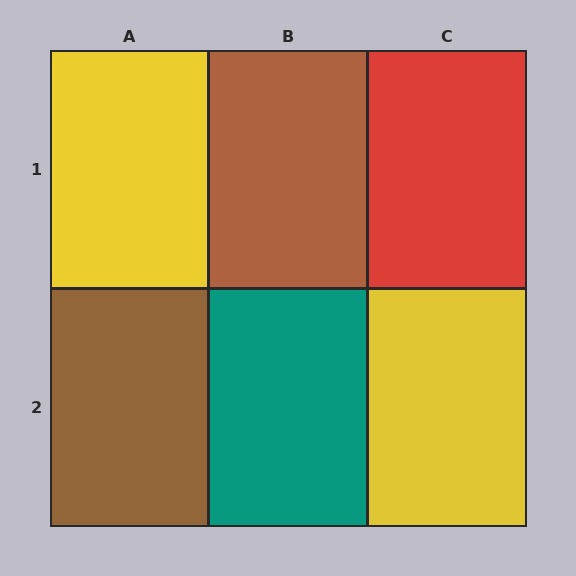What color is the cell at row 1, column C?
Red.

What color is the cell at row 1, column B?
Brown.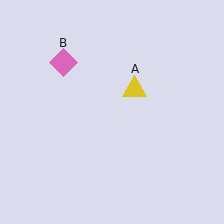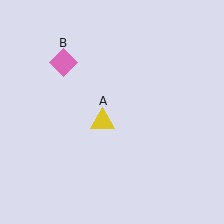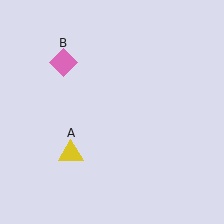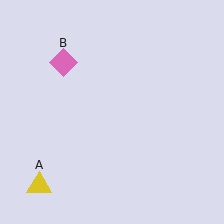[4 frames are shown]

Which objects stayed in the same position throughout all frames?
Pink diamond (object B) remained stationary.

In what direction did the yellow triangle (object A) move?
The yellow triangle (object A) moved down and to the left.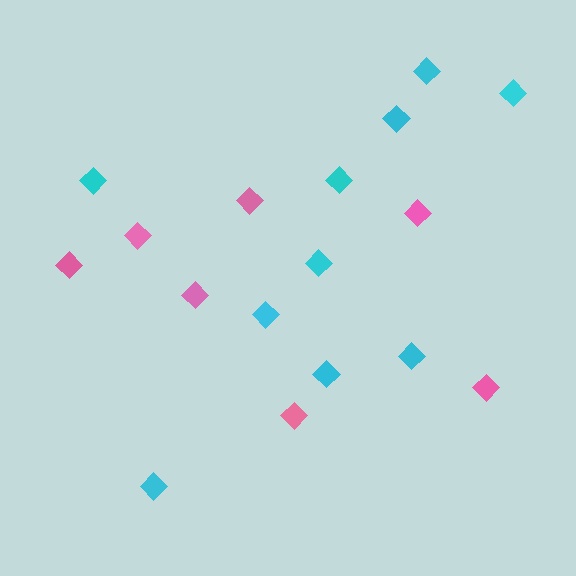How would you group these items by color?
There are 2 groups: one group of cyan diamonds (10) and one group of pink diamonds (7).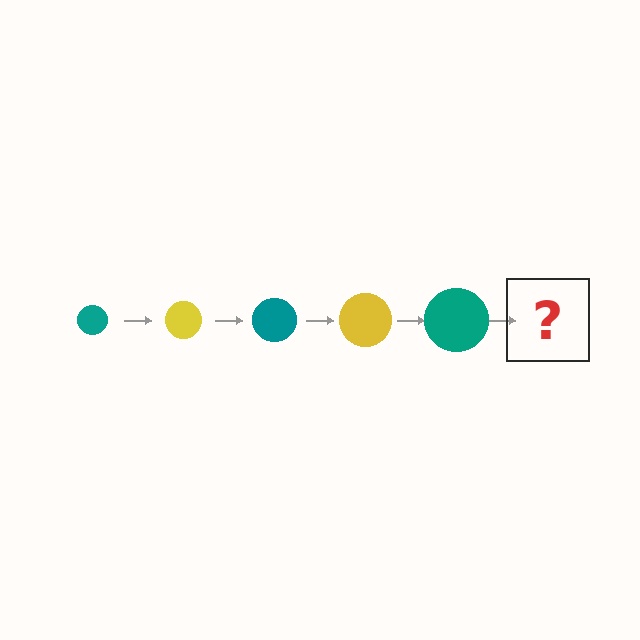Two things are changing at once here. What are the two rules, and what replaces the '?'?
The two rules are that the circle grows larger each step and the color cycles through teal and yellow. The '?' should be a yellow circle, larger than the previous one.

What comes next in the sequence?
The next element should be a yellow circle, larger than the previous one.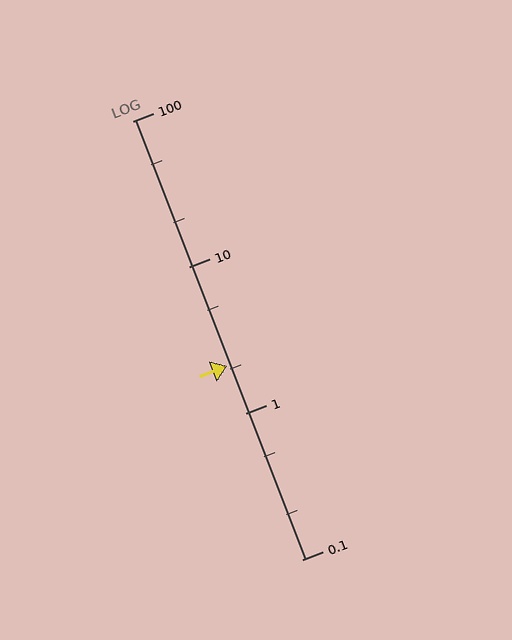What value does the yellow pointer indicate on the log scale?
The pointer indicates approximately 2.1.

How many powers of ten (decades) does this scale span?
The scale spans 3 decades, from 0.1 to 100.